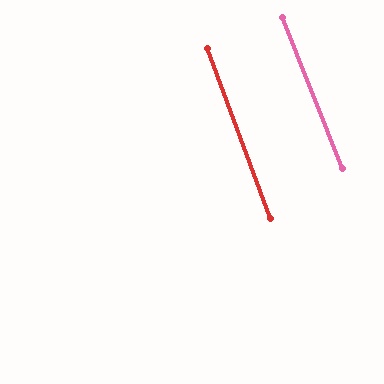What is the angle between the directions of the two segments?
Approximately 1 degree.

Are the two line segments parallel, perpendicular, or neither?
Parallel — their directions differ by only 1.3°.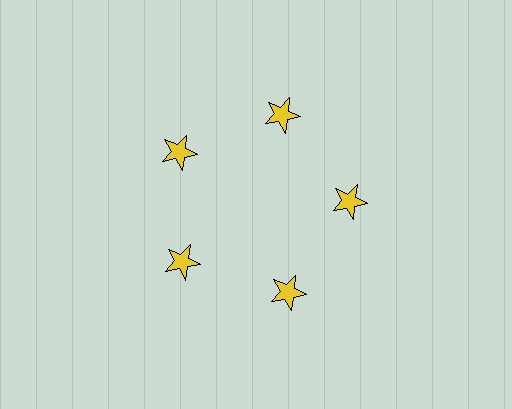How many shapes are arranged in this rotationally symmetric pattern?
There are 5 shapes, arranged in 5 groups of 1.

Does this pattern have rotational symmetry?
Yes, this pattern has 5-fold rotational symmetry. It looks the same after rotating 72 degrees around the center.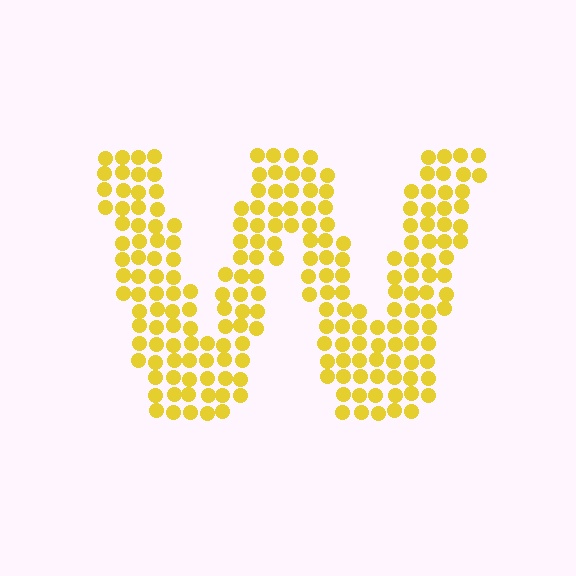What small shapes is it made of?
It is made of small circles.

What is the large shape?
The large shape is the letter W.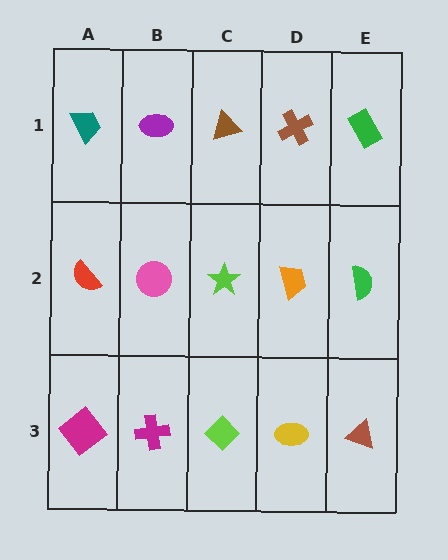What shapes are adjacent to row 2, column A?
A teal trapezoid (row 1, column A), a magenta diamond (row 3, column A), a pink circle (row 2, column B).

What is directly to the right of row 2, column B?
A lime star.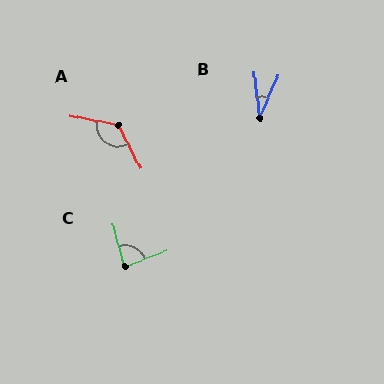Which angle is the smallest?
B, at approximately 30 degrees.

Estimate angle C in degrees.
Approximately 83 degrees.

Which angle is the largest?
A, at approximately 128 degrees.